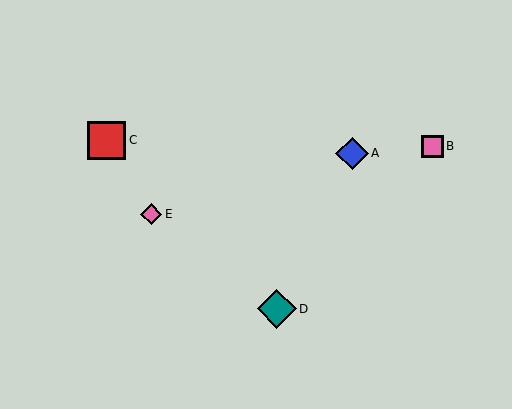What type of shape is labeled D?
Shape D is a teal diamond.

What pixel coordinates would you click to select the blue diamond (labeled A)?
Click at (352, 153) to select the blue diamond A.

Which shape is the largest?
The teal diamond (labeled D) is the largest.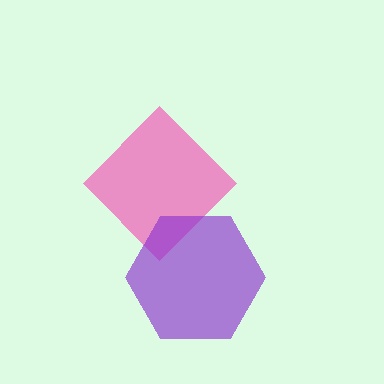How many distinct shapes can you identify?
There are 2 distinct shapes: a pink diamond, a purple hexagon.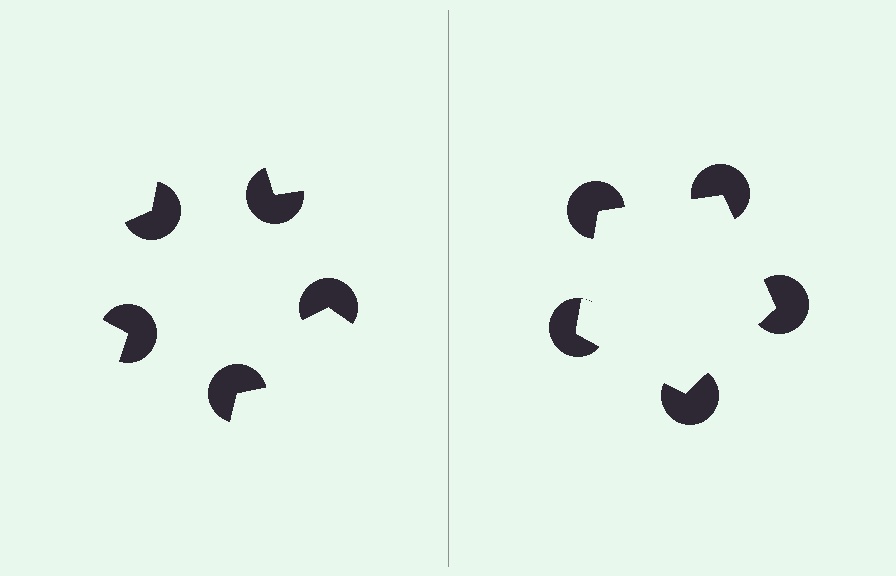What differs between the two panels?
The pac-man discs are positioned identically on both sides; only the wedge orientations differ. On the right they align to a pentagon; on the left they are misaligned.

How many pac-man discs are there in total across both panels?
10 — 5 on each side.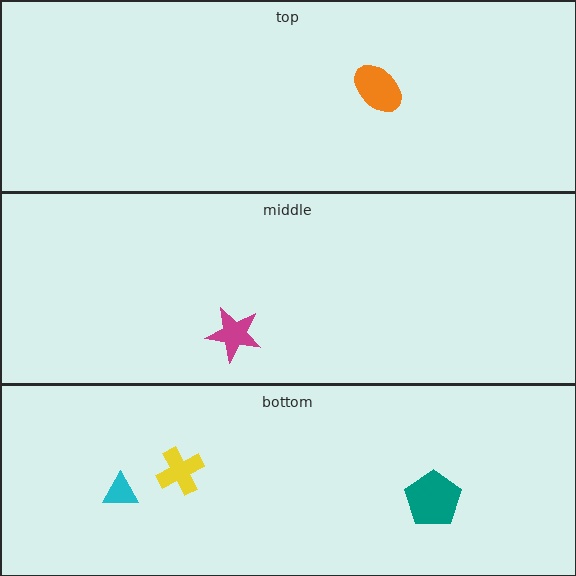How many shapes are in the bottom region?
3.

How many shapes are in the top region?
1.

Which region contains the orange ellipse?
The top region.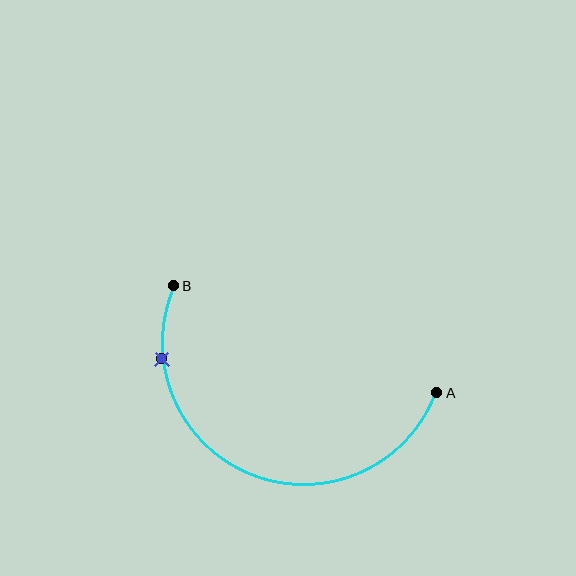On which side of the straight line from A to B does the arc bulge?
The arc bulges below the straight line connecting A and B.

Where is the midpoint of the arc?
The arc midpoint is the point on the curve farthest from the straight line joining A and B. It sits below that line.